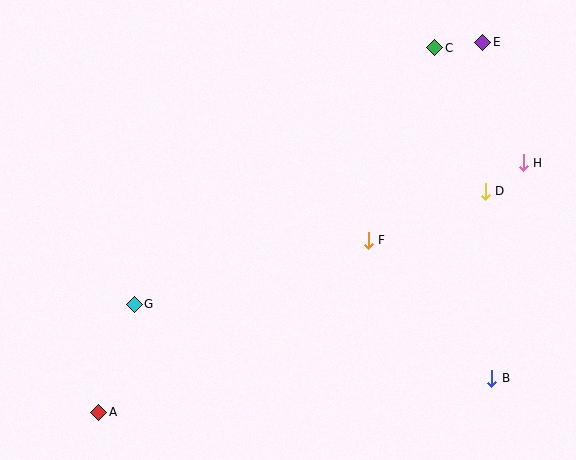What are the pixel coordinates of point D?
Point D is at (485, 192).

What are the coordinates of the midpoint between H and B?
The midpoint between H and B is at (507, 271).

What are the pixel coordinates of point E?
Point E is at (483, 42).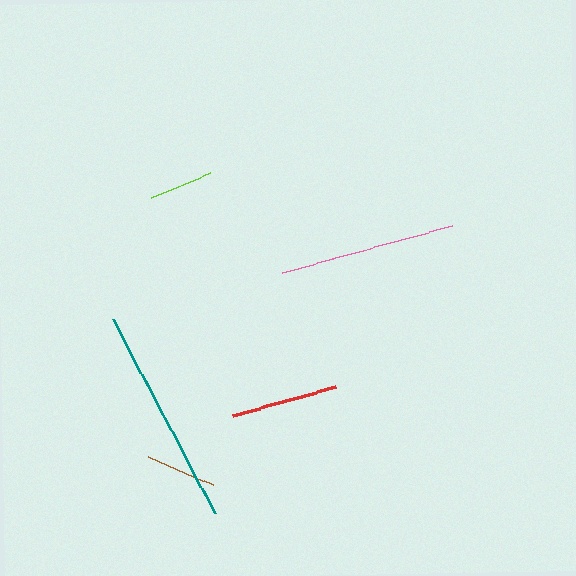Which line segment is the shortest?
The lime line is the shortest at approximately 64 pixels.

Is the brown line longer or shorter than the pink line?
The pink line is longer than the brown line.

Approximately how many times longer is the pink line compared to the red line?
The pink line is approximately 1.7 times the length of the red line.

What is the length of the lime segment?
The lime segment is approximately 64 pixels long.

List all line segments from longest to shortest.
From longest to shortest: teal, pink, red, brown, lime.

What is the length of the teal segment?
The teal segment is approximately 220 pixels long.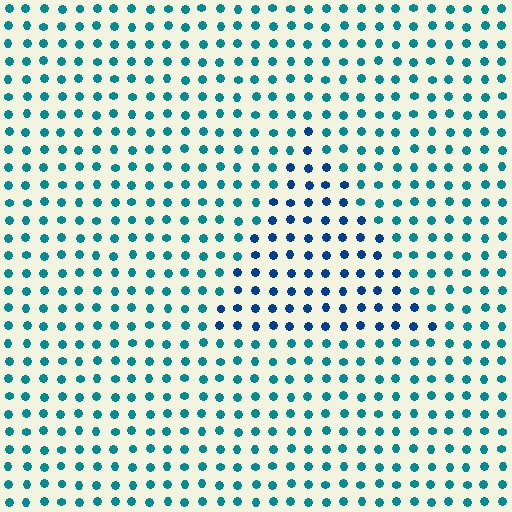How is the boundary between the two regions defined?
The boundary is defined purely by a slight shift in hue (about 32 degrees). Spacing, size, and orientation are identical on both sides.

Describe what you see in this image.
The image is filled with small teal elements in a uniform arrangement. A triangle-shaped region is visible where the elements are tinted to a slightly different hue, forming a subtle color boundary.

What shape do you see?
I see a triangle.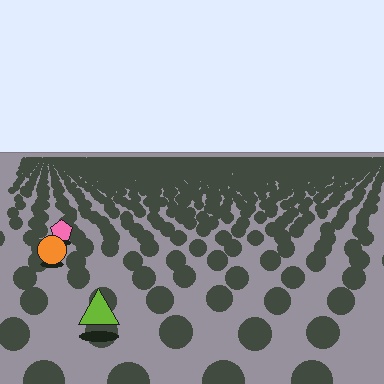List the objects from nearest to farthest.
From nearest to farthest: the lime triangle, the orange circle, the pink pentagon.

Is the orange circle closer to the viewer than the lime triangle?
No. The lime triangle is closer — you can tell from the texture gradient: the ground texture is coarser near it.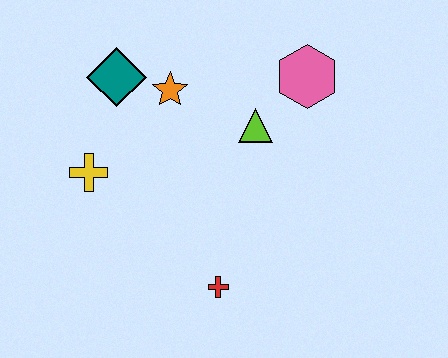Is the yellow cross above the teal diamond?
No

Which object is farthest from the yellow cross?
The pink hexagon is farthest from the yellow cross.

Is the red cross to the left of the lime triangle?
Yes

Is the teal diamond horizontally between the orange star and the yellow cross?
Yes